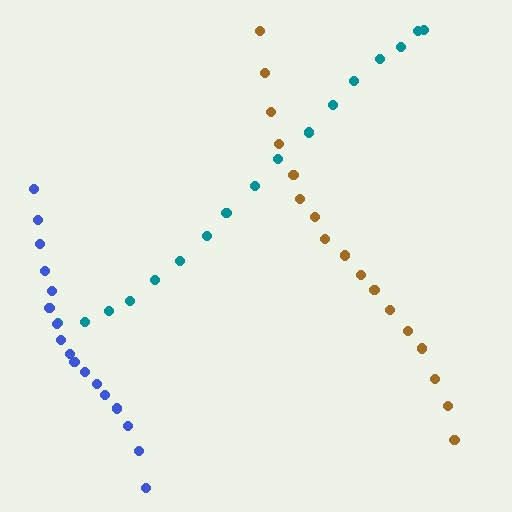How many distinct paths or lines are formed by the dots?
There are 3 distinct paths.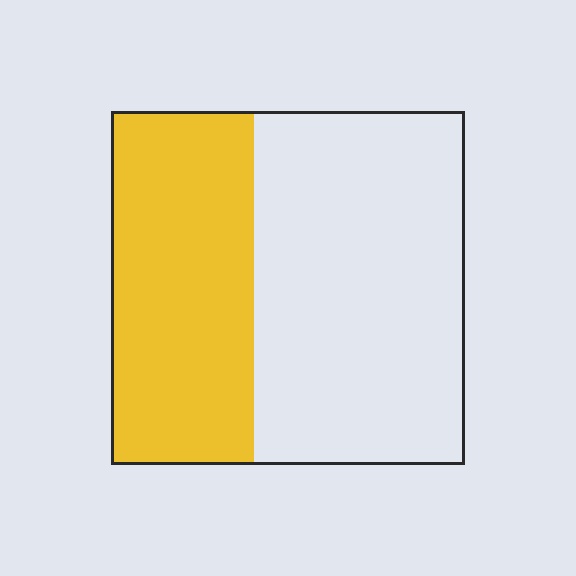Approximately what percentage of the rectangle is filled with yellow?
Approximately 40%.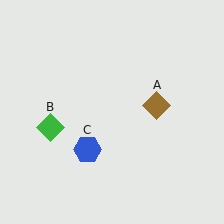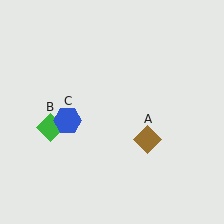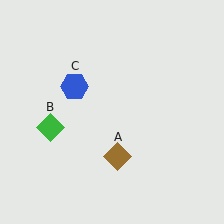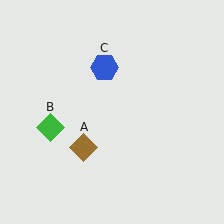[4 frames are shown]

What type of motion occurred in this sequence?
The brown diamond (object A), blue hexagon (object C) rotated clockwise around the center of the scene.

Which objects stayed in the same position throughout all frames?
Green diamond (object B) remained stationary.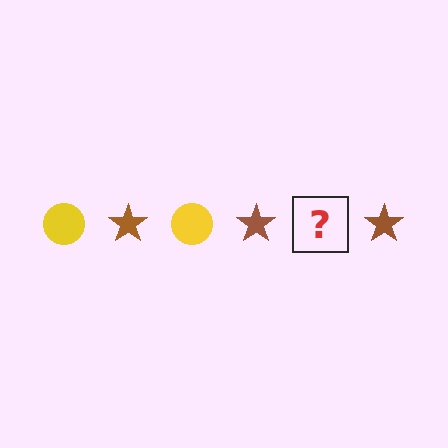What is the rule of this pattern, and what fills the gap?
The rule is that the pattern alternates between yellow circle and brown star. The gap should be filled with a yellow circle.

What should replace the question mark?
The question mark should be replaced with a yellow circle.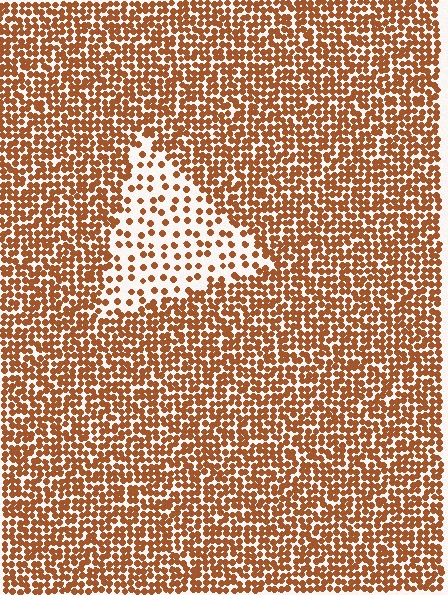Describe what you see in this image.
The image contains small brown elements arranged at two different densities. A triangle-shaped region is visible where the elements are less densely packed than the surrounding area.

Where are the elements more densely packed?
The elements are more densely packed outside the triangle boundary.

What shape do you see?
I see a triangle.